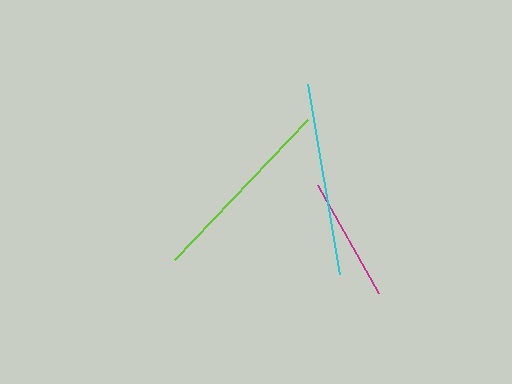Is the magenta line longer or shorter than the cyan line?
The cyan line is longer than the magenta line.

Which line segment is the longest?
The lime line is the longest at approximately 193 pixels.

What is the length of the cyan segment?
The cyan segment is approximately 193 pixels long.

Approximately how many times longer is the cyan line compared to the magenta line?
The cyan line is approximately 1.5 times the length of the magenta line.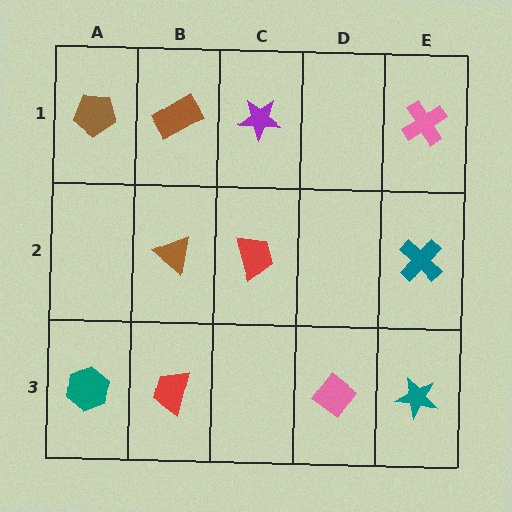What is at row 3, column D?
A pink diamond.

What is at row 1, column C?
A purple star.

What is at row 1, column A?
A brown pentagon.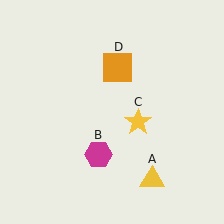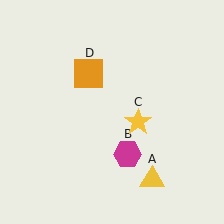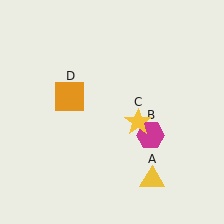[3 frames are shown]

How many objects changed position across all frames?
2 objects changed position: magenta hexagon (object B), orange square (object D).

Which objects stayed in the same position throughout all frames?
Yellow triangle (object A) and yellow star (object C) remained stationary.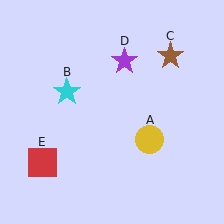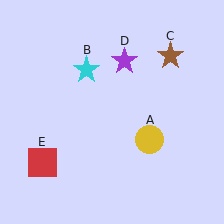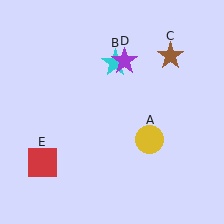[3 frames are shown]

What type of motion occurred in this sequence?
The cyan star (object B) rotated clockwise around the center of the scene.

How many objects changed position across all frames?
1 object changed position: cyan star (object B).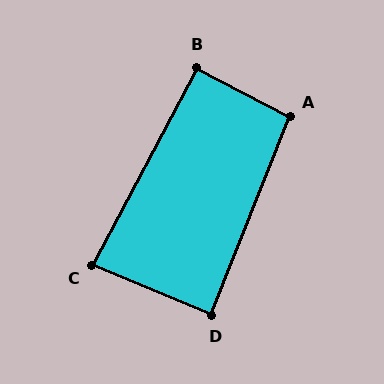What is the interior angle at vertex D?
Approximately 89 degrees (approximately right).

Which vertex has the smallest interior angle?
C, at approximately 85 degrees.